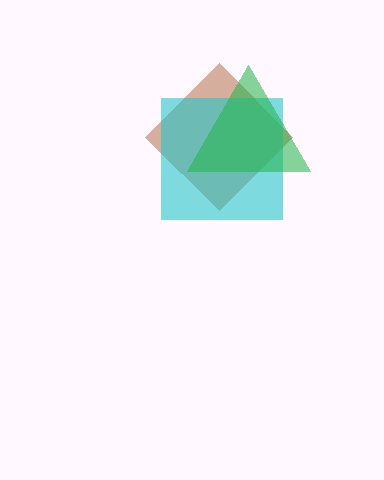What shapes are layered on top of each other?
The layered shapes are: a brown diamond, a cyan square, a green triangle.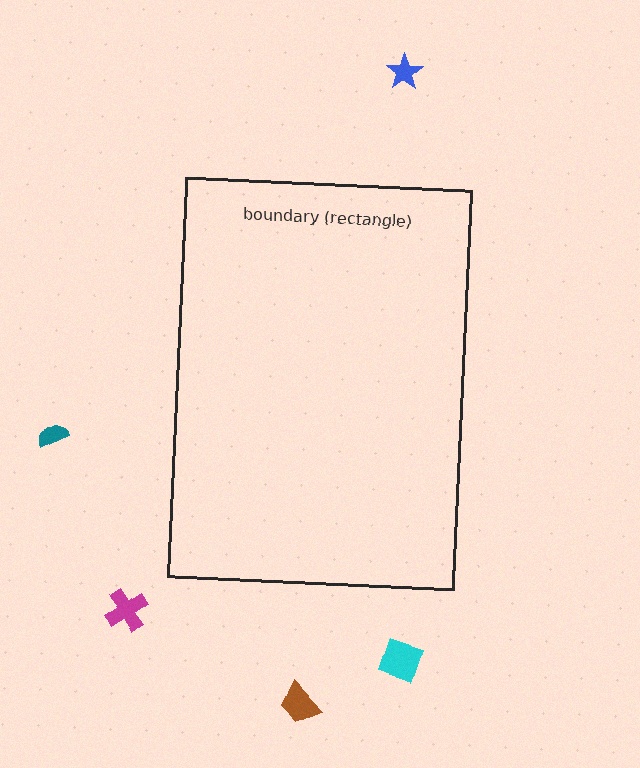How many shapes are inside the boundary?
0 inside, 5 outside.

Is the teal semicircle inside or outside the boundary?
Outside.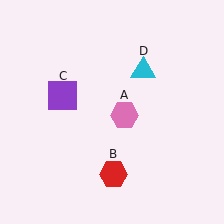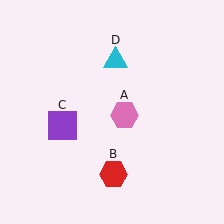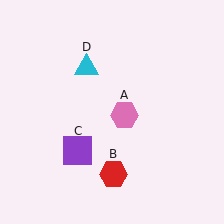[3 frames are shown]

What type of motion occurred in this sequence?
The purple square (object C), cyan triangle (object D) rotated counterclockwise around the center of the scene.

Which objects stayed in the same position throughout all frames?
Pink hexagon (object A) and red hexagon (object B) remained stationary.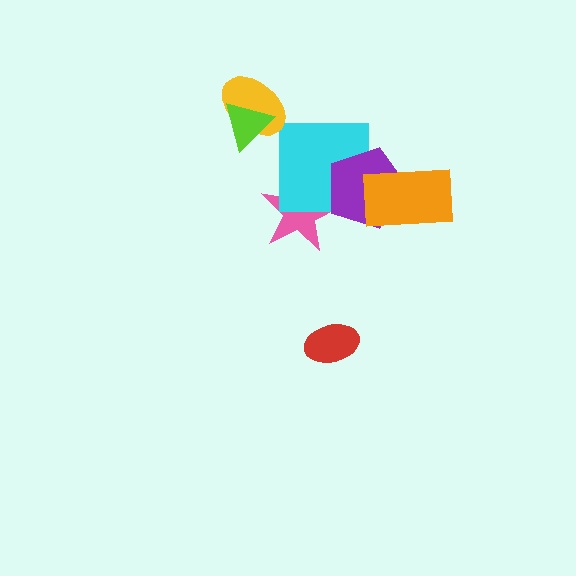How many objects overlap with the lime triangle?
1 object overlaps with the lime triangle.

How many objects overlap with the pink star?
2 objects overlap with the pink star.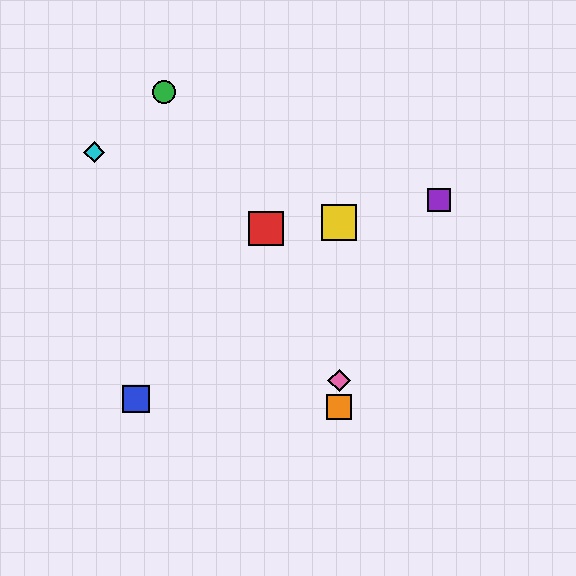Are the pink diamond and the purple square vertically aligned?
No, the pink diamond is at x≈339 and the purple square is at x≈439.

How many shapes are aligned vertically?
3 shapes (the yellow square, the orange square, the pink diamond) are aligned vertically.